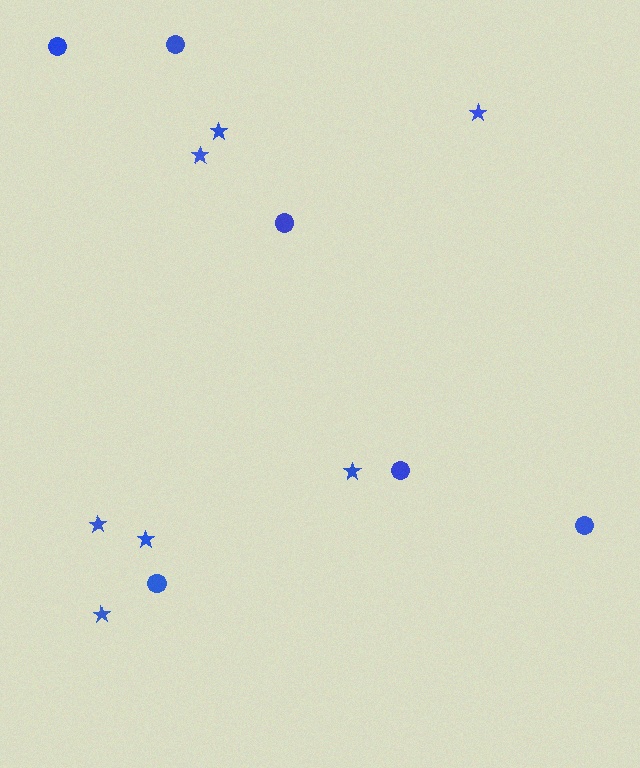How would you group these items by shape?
There are 2 groups: one group of stars (7) and one group of circles (6).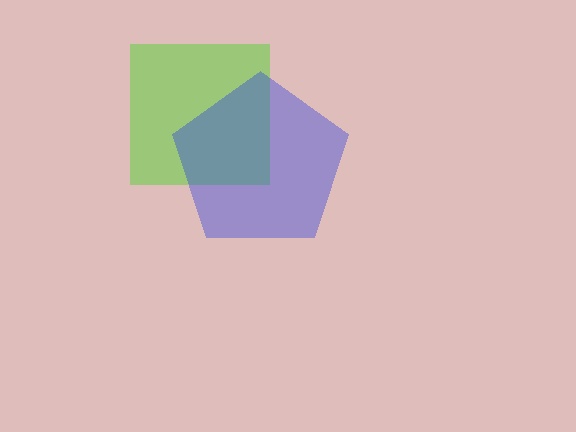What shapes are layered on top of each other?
The layered shapes are: a lime square, a blue pentagon.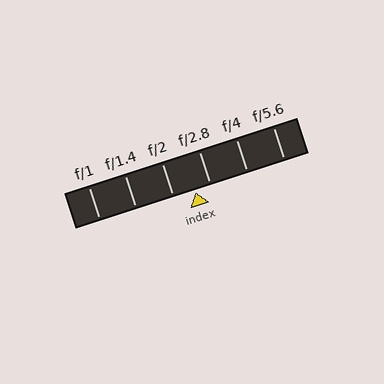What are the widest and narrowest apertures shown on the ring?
The widest aperture shown is f/1 and the narrowest is f/5.6.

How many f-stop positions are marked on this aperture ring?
There are 6 f-stop positions marked.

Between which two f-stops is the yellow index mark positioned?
The index mark is between f/2 and f/2.8.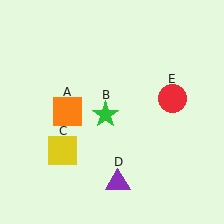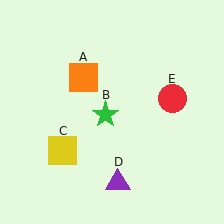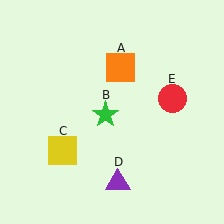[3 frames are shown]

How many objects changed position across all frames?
1 object changed position: orange square (object A).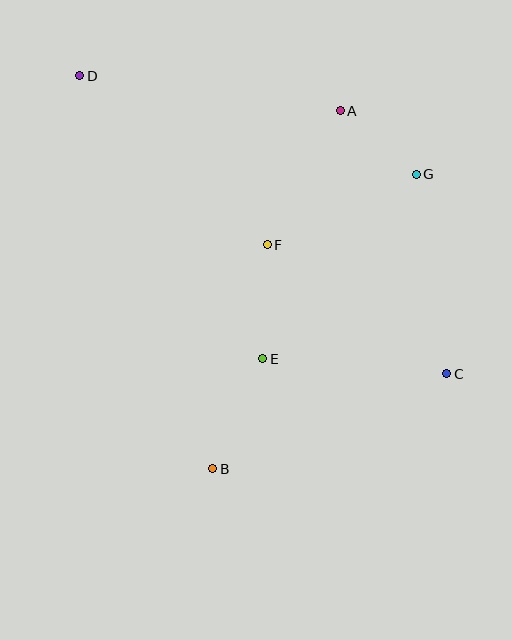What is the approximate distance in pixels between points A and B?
The distance between A and B is approximately 380 pixels.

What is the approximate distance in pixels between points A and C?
The distance between A and C is approximately 283 pixels.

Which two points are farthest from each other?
Points C and D are farthest from each other.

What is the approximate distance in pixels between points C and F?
The distance between C and F is approximately 221 pixels.